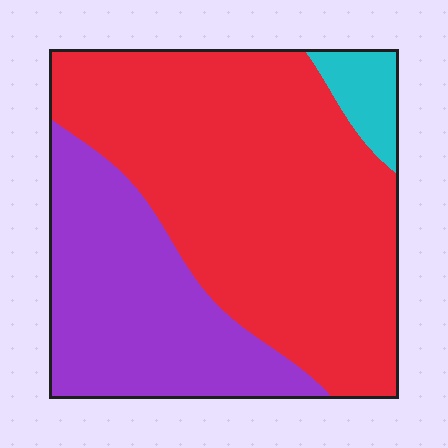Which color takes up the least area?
Cyan, at roughly 5%.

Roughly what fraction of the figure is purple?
Purple takes up between a sixth and a third of the figure.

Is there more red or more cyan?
Red.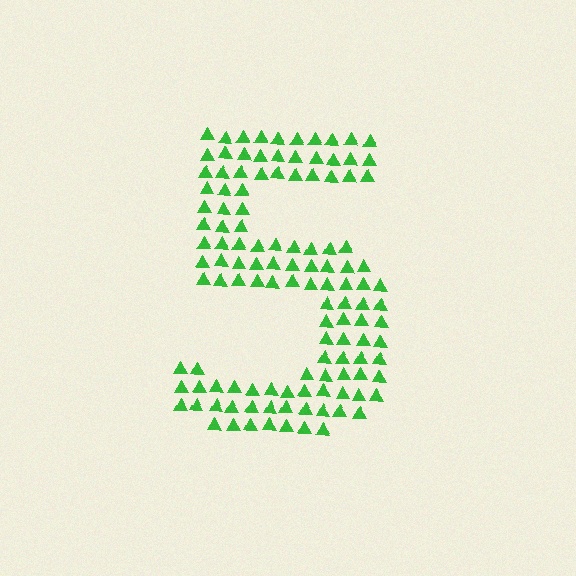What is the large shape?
The large shape is the digit 5.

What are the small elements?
The small elements are triangles.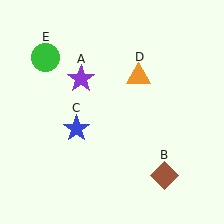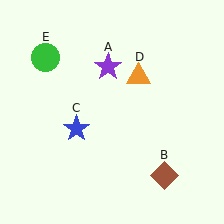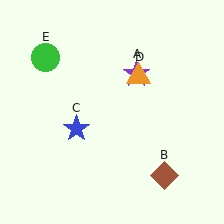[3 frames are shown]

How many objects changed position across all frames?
1 object changed position: purple star (object A).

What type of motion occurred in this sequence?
The purple star (object A) rotated clockwise around the center of the scene.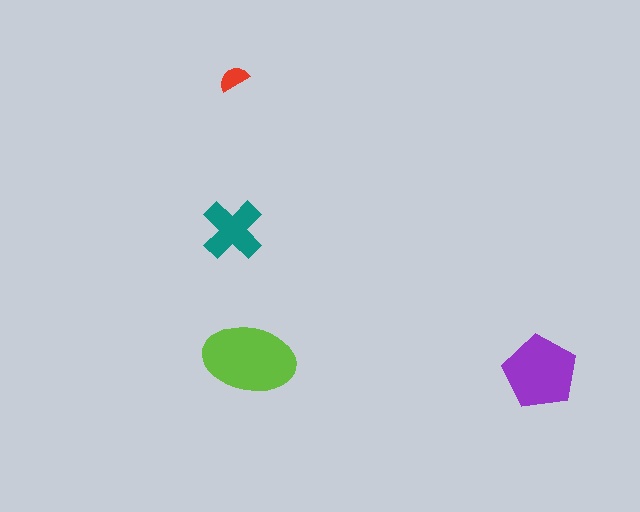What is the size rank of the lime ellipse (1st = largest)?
1st.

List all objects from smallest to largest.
The red semicircle, the teal cross, the purple pentagon, the lime ellipse.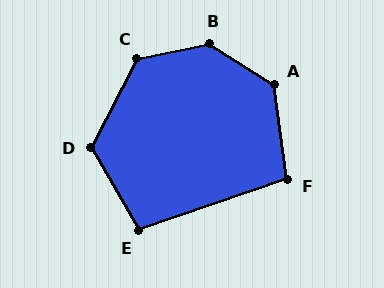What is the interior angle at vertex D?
Approximately 122 degrees (obtuse).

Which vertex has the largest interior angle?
B, at approximately 136 degrees.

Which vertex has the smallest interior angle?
F, at approximately 101 degrees.